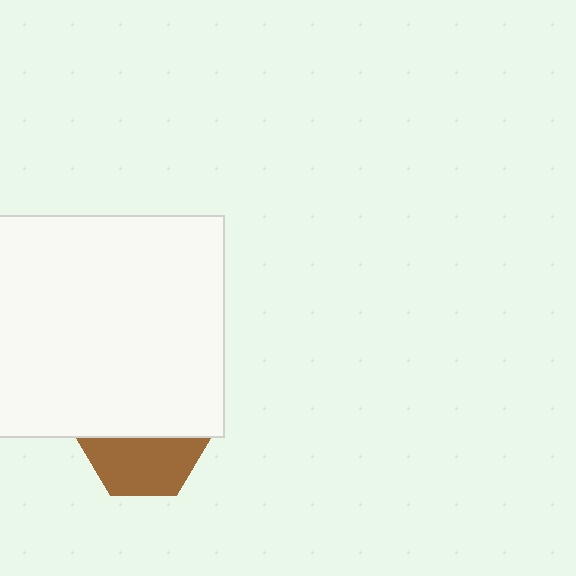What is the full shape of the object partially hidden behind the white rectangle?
The partially hidden object is a brown hexagon.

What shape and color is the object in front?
The object in front is a white rectangle.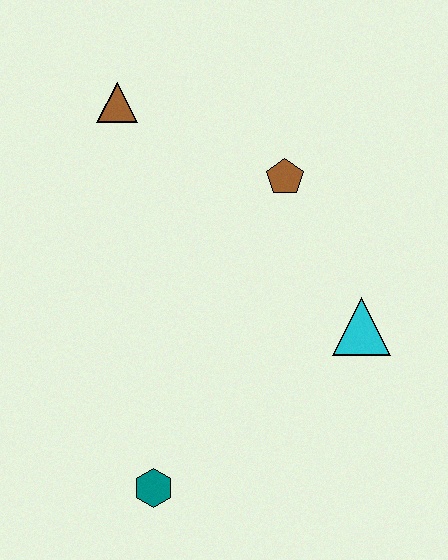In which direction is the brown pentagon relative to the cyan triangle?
The brown pentagon is above the cyan triangle.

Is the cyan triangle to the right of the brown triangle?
Yes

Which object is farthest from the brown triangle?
The teal hexagon is farthest from the brown triangle.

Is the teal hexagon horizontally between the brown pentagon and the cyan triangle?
No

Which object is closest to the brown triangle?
The brown pentagon is closest to the brown triangle.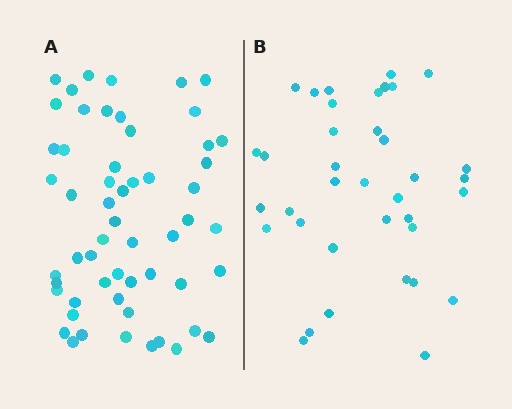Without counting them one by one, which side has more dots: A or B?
Region A (the left region) has more dots.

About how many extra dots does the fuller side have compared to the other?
Region A has approximately 20 more dots than region B.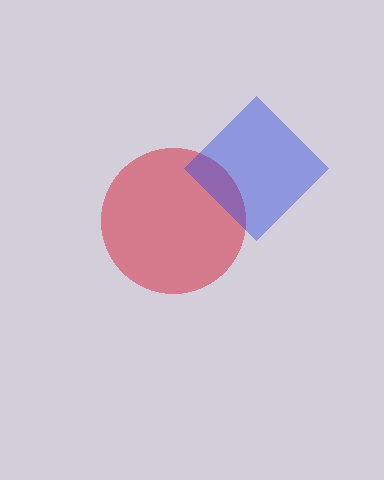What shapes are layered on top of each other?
The layered shapes are: a red circle, a blue diamond.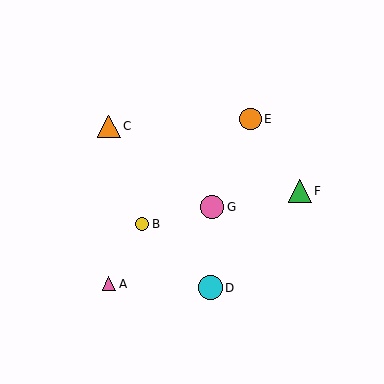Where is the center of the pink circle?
The center of the pink circle is at (212, 207).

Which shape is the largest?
The cyan circle (labeled D) is the largest.